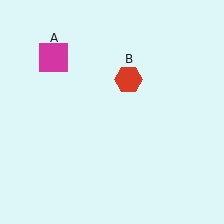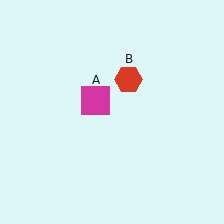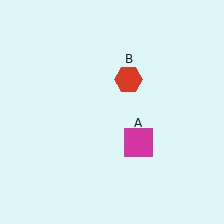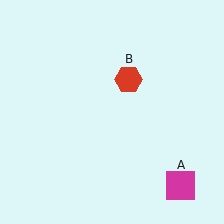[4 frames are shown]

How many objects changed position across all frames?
1 object changed position: magenta square (object A).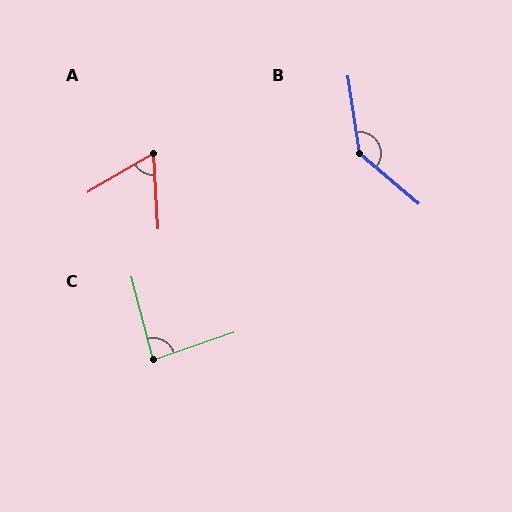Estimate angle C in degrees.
Approximately 86 degrees.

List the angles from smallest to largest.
A (63°), C (86°), B (138°).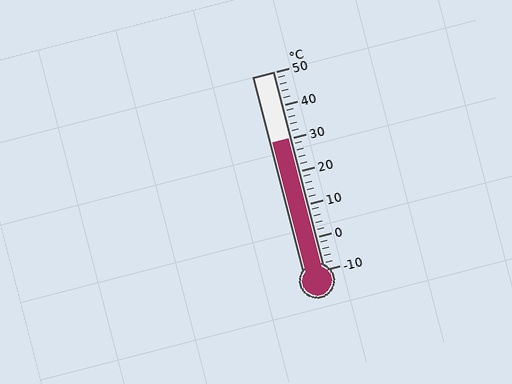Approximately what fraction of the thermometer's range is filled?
The thermometer is filled to approximately 65% of its range.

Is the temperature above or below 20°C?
The temperature is above 20°C.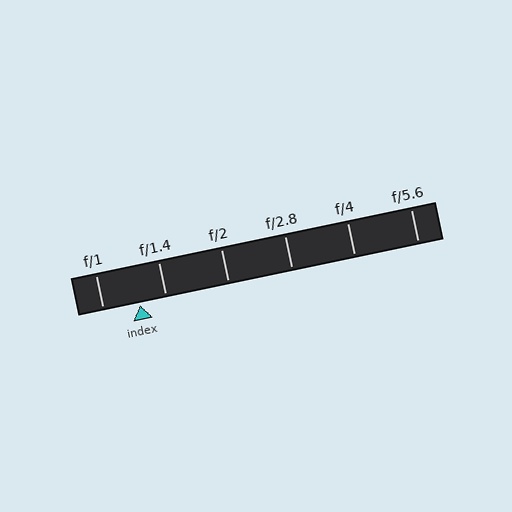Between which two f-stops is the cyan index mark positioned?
The index mark is between f/1 and f/1.4.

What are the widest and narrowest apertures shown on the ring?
The widest aperture shown is f/1 and the narrowest is f/5.6.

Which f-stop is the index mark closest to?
The index mark is closest to f/1.4.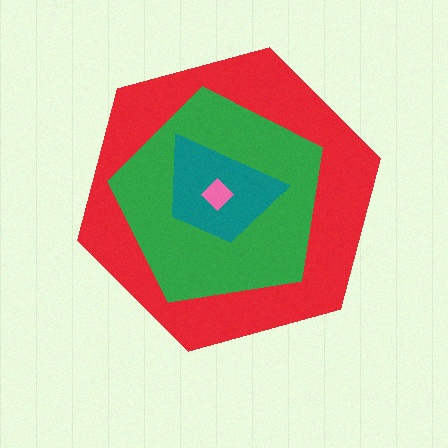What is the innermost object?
The pink diamond.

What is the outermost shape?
The red hexagon.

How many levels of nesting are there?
4.